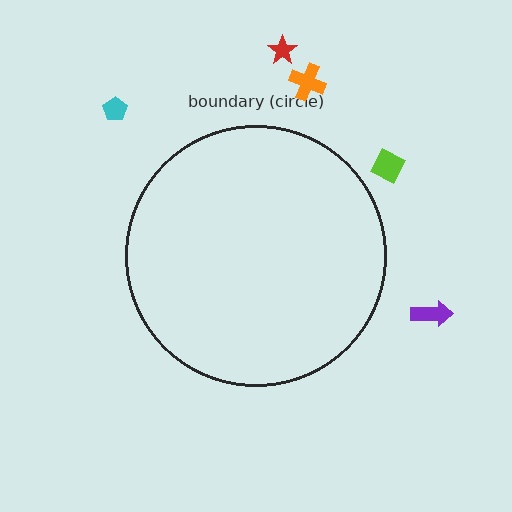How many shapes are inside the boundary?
0 inside, 5 outside.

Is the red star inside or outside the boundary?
Outside.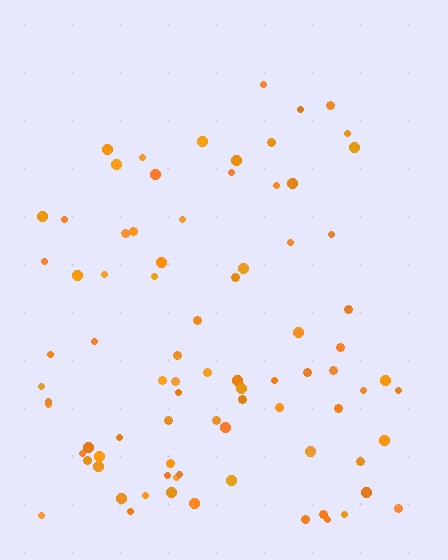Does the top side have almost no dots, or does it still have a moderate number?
Still a moderate number, just noticeably fewer than the bottom.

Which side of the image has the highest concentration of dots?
The bottom.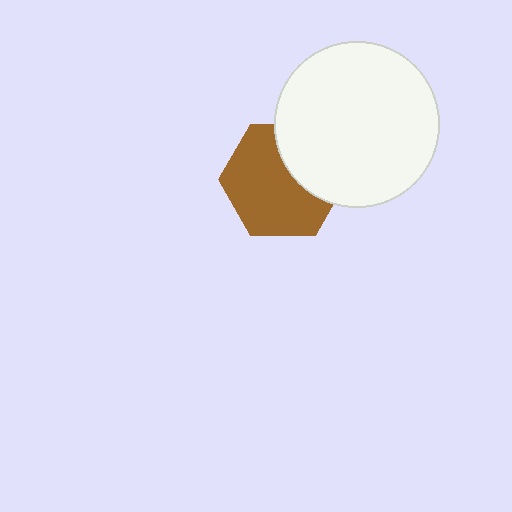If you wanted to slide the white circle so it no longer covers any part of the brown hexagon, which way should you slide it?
Slide it toward the upper-right — that is the most direct way to separate the two shapes.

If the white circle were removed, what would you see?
You would see the complete brown hexagon.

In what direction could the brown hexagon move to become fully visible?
The brown hexagon could move toward the lower-left. That would shift it out from behind the white circle entirely.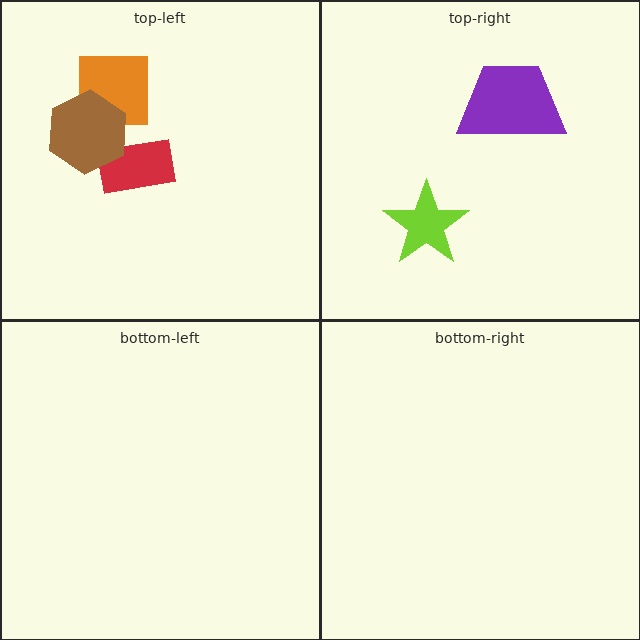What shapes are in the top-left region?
The red rectangle, the orange square, the brown hexagon.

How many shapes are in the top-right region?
2.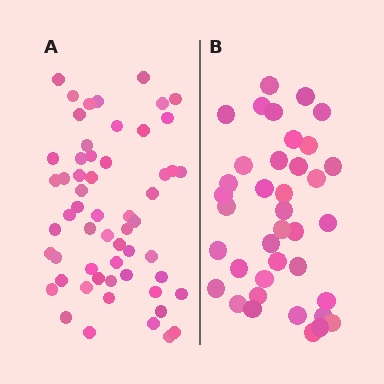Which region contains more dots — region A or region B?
Region A (the left region) has more dots.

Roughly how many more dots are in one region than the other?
Region A has approximately 20 more dots than region B.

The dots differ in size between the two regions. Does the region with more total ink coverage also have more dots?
No. Region B has more total ink coverage because its dots are larger, but region A actually contains more individual dots. Total area can be misleading — the number of items is what matters here.